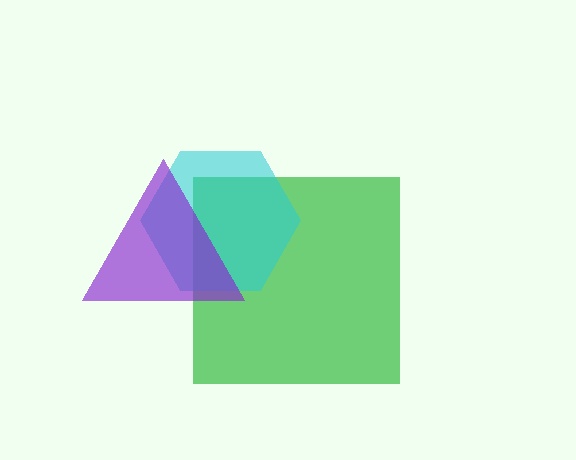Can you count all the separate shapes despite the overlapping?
Yes, there are 3 separate shapes.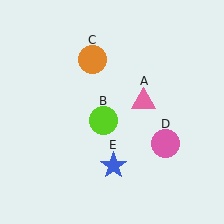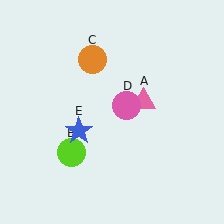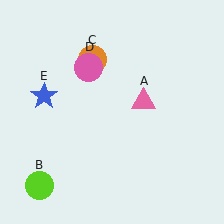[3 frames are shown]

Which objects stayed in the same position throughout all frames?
Pink triangle (object A) and orange circle (object C) remained stationary.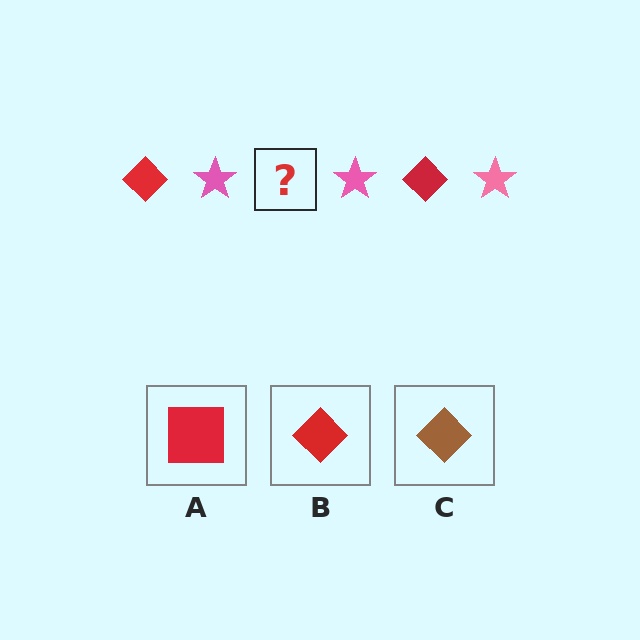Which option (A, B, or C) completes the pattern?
B.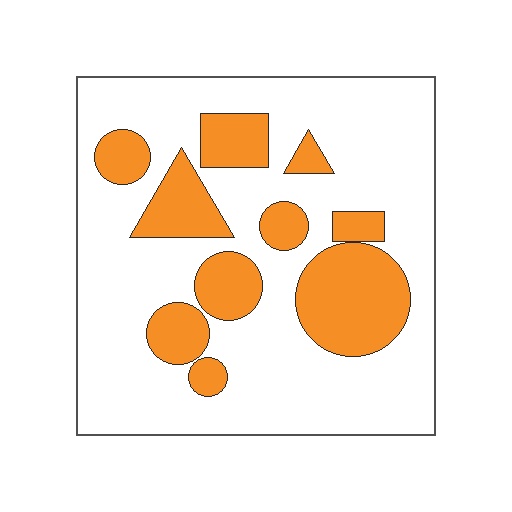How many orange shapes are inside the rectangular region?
10.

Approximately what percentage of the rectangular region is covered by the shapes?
Approximately 25%.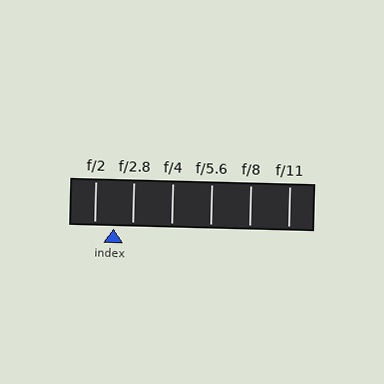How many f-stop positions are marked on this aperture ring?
There are 6 f-stop positions marked.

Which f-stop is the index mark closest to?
The index mark is closest to f/2.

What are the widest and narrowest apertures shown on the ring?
The widest aperture shown is f/2 and the narrowest is f/11.